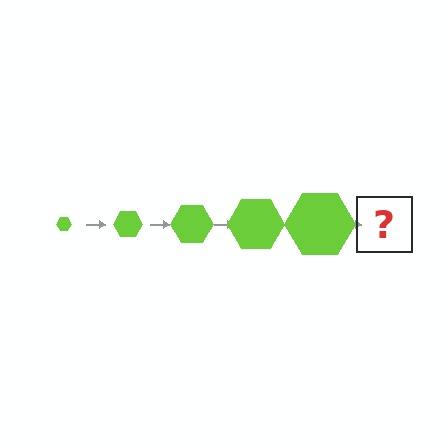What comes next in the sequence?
The next element should be a lime hexagon, larger than the previous one.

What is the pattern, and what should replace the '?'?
The pattern is that the hexagon gets progressively larger each step. The '?' should be a lime hexagon, larger than the previous one.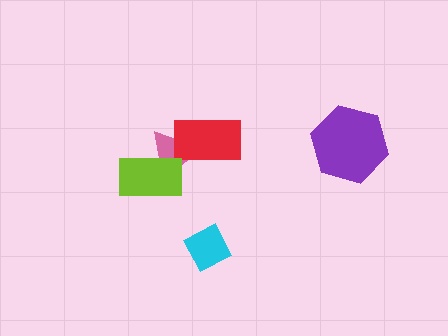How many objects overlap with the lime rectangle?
1 object overlaps with the lime rectangle.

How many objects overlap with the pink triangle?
2 objects overlap with the pink triangle.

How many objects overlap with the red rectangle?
1 object overlaps with the red rectangle.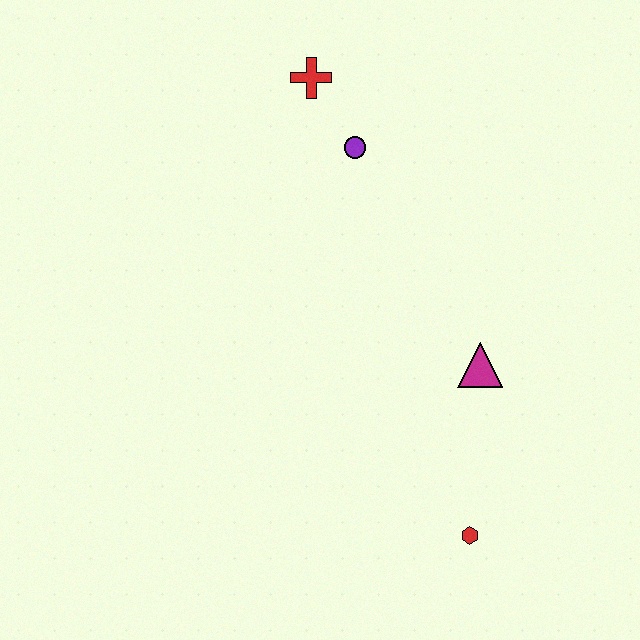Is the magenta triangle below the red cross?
Yes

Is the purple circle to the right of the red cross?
Yes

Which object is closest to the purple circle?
The red cross is closest to the purple circle.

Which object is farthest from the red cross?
The red hexagon is farthest from the red cross.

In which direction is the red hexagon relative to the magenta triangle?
The red hexagon is below the magenta triangle.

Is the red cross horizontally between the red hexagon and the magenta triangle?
No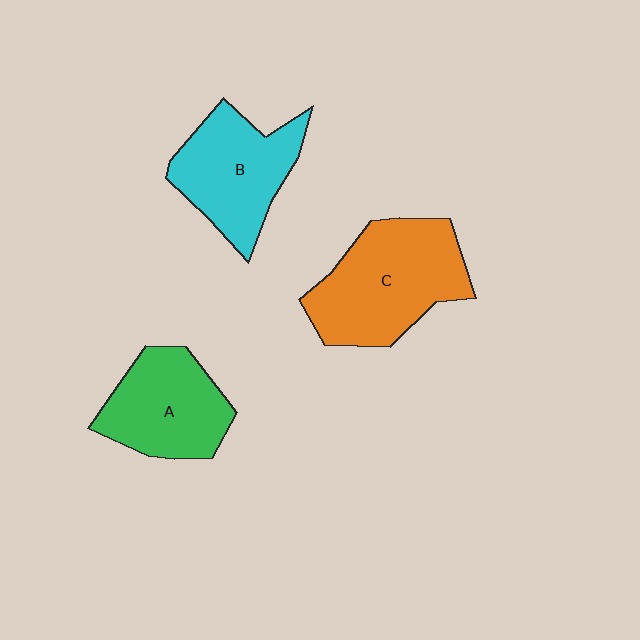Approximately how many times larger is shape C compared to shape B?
Approximately 1.2 times.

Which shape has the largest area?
Shape C (orange).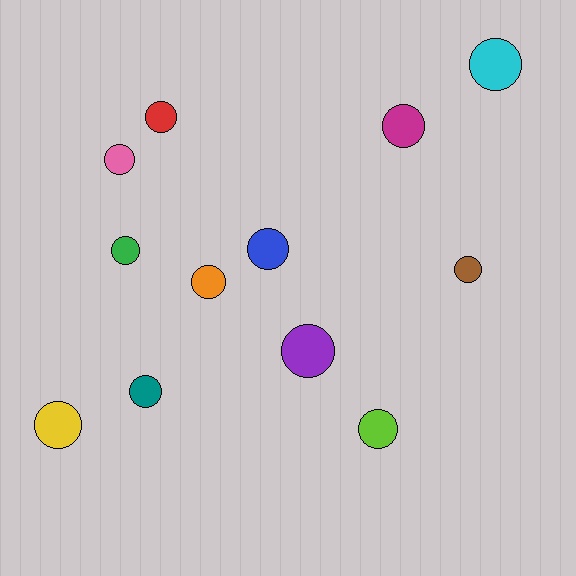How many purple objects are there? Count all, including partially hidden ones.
There is 1 purple object.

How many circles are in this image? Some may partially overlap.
There are 12 circles.